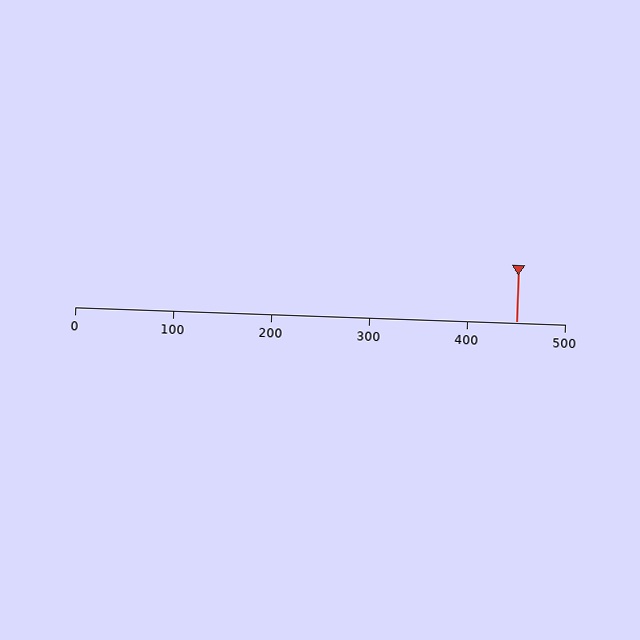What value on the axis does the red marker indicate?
The marker indicates approximately 450.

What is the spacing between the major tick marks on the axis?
The major ticks are spaced 100 apart.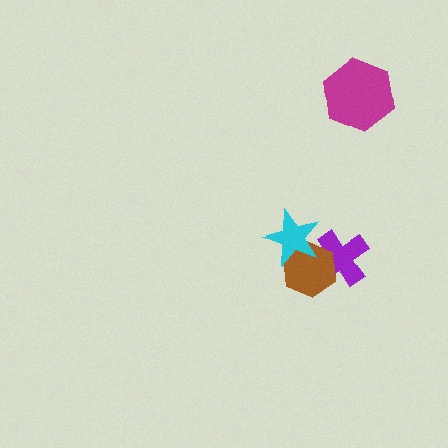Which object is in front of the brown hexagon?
The cyan star is in front of the brown hexagon.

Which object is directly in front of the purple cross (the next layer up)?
The brown hexagon is directly in front of the purple cross.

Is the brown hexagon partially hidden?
Yes, it is partially covered by another shape.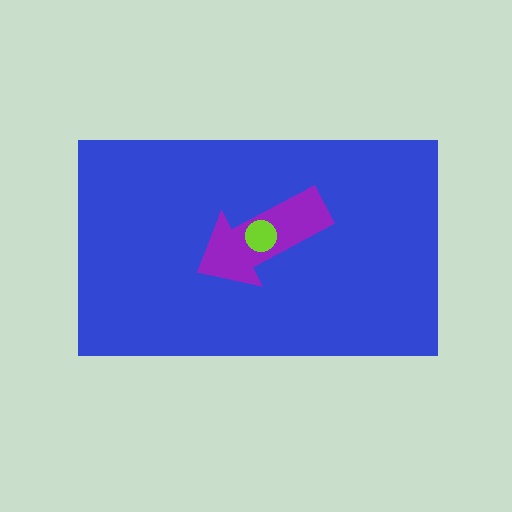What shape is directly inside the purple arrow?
The lime circle.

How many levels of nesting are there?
3.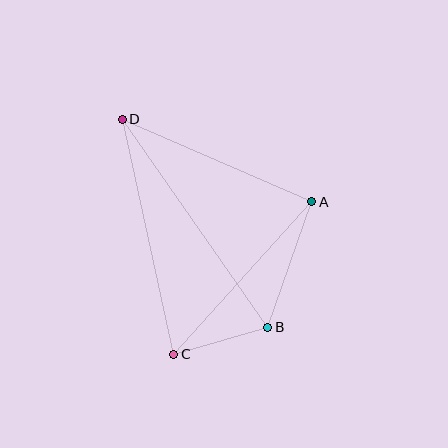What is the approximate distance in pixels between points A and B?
The distance between A and B is approximately 133 pixels.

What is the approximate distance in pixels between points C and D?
The distance between C and D is approximately 241 pixels.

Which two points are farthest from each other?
Points B and D are farthest from each other.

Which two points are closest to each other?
Points B and C are closest to each other.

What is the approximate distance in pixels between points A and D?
The distance between A and D is approximately 207 pixels.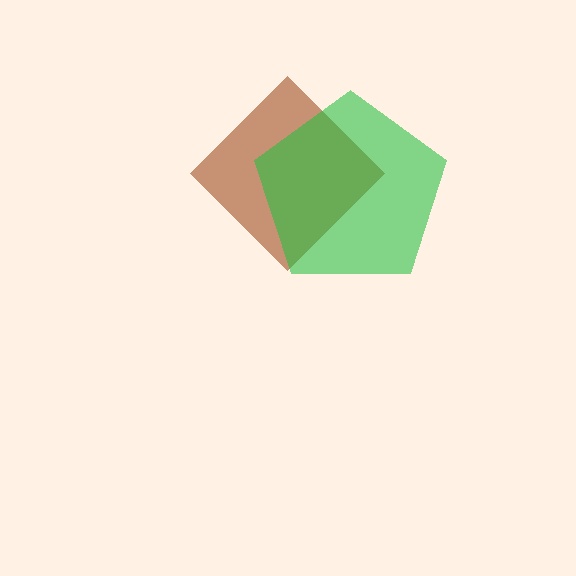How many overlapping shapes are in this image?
There are 2 overlapping shapes in the image.